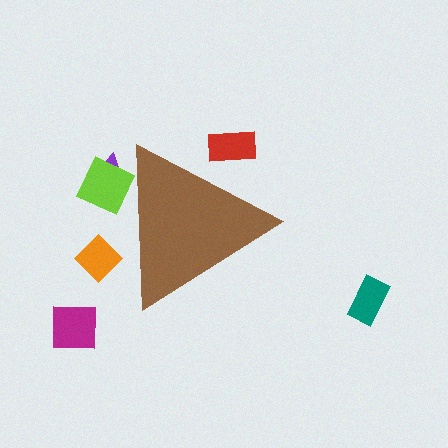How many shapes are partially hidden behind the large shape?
4 shapes are partially hidden.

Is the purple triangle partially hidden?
Yes, the purple triangle is partially hidden behind the brown triangle.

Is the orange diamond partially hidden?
Yes, the orange diamond is partially hidden behind the brown triangle.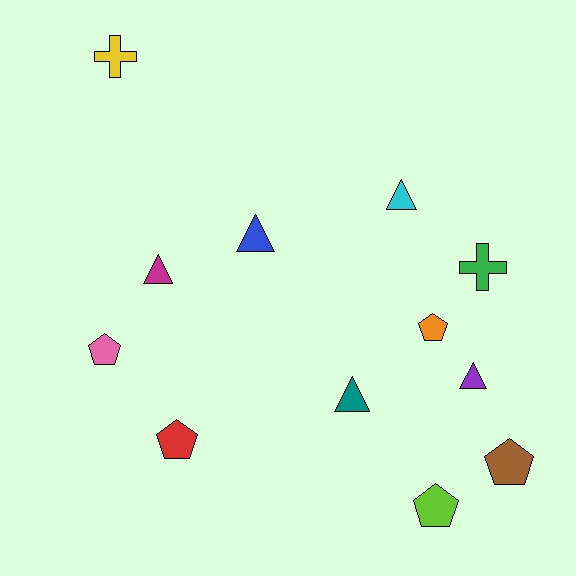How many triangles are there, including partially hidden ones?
There are 5 triangles.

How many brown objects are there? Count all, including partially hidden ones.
There is 1 brown object.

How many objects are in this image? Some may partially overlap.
There are 12 objects.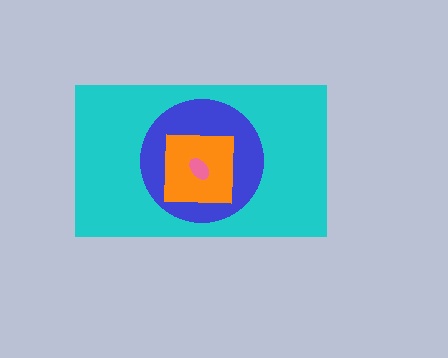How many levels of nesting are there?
4.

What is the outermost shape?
The cyan rectangle.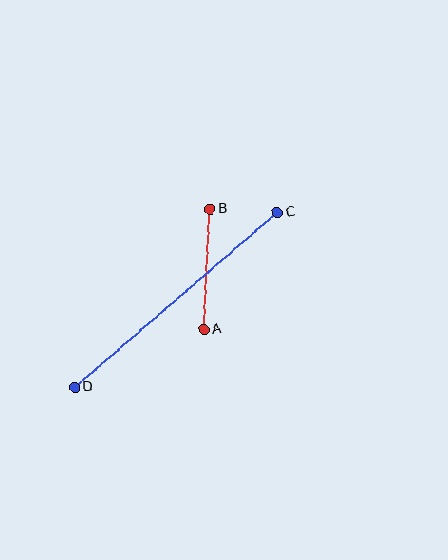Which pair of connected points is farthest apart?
Points C and D are farthest apart.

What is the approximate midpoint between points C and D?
The midpoint is at approximately (176, 300) pixels.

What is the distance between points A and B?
The distance is approximately 121 pixels.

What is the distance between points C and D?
The distance is approximately 268 pixels.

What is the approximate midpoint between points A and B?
The midpoint is at approximately (207, 269) pixels.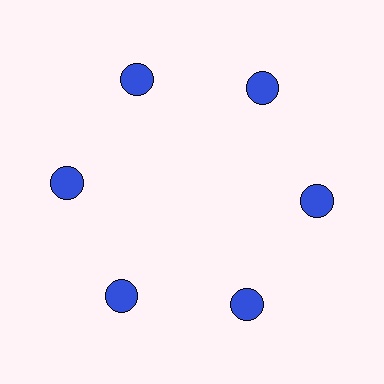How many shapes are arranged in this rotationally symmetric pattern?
There are 6 shapes, arranged in 6 groups of 1.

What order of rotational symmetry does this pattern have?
This pattern has 6-fold rotational symmetry.